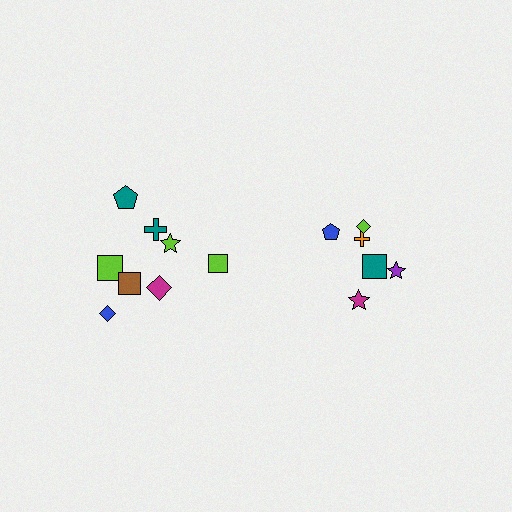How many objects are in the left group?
There are 8 objects.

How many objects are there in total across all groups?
There are 14 objects.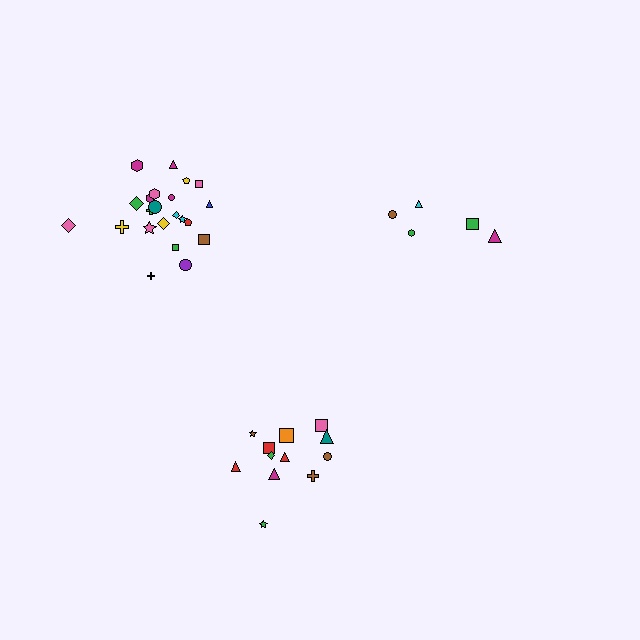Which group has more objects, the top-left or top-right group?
The top-left group.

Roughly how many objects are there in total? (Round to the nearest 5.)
Roughly 40 objects in total.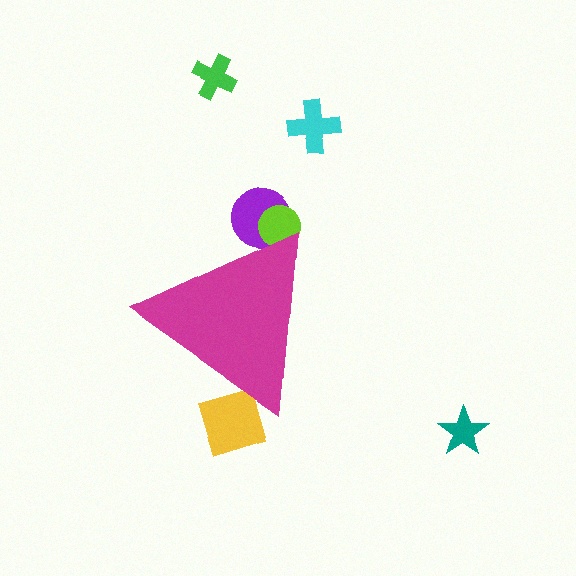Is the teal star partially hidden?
No, the teal star is fully visible.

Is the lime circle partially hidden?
Yes, the lime circle is partially hidden behind the magenta triangle.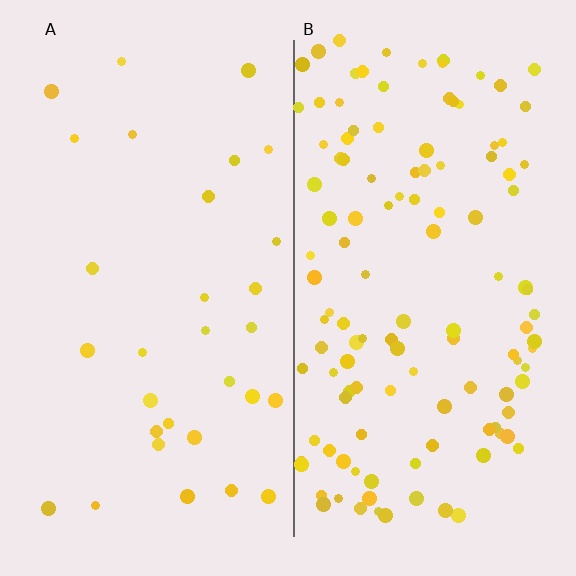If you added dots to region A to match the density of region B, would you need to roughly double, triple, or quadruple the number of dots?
Approximately quadruple.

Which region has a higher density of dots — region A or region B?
B (the right).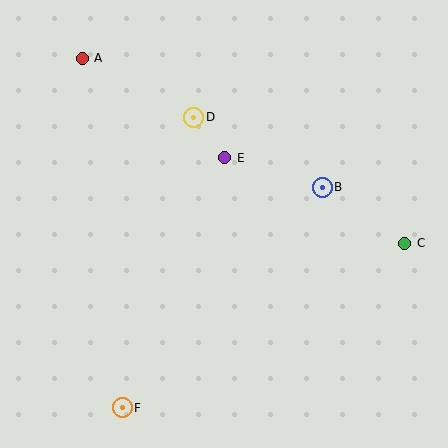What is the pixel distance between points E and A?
The distance between E and A is 173 pixels.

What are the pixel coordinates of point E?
Point E is at (225, 158).